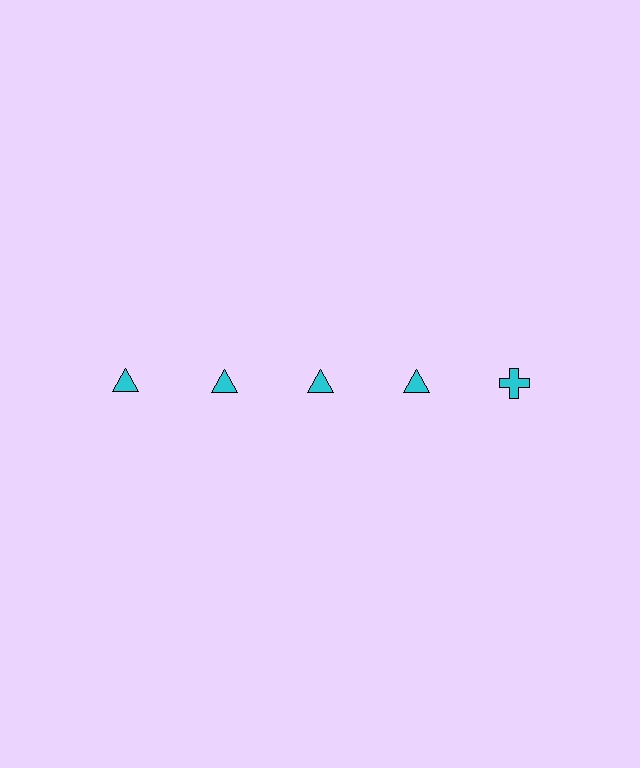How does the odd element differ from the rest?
It has a different shape: cross instead of triangle.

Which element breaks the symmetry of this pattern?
The cyan cross in the top row, rightmost column breaks the symmetry. All other shapes are cyan triangles.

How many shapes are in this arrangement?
There are 5 shapes arranged in a grid pattern.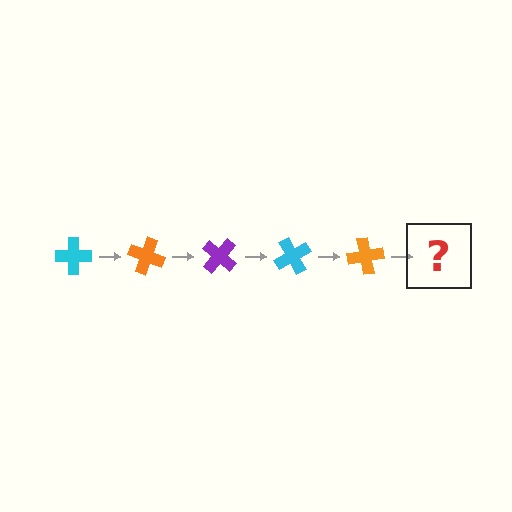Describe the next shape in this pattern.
It should be a purple cross, rotated 100 degrees from the start.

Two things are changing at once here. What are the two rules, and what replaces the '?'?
The two rules are that it rotates 20 degrees each step and the color cycles through cyan, orange, and purple. The '?' should be a purple cross, rotated 100 degrees from the start.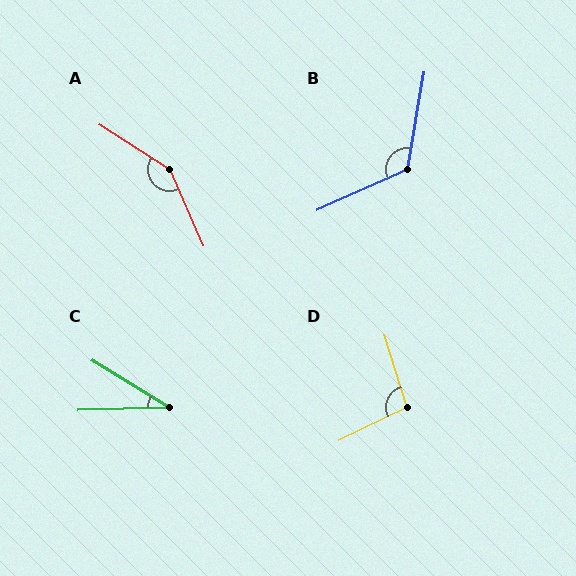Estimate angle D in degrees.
Approximately 99 degrees.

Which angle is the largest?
A, at approximately 146 degrees.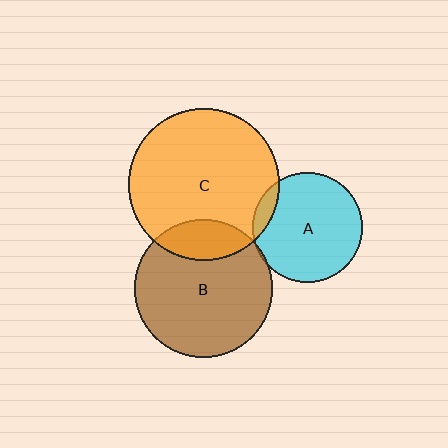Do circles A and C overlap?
Yes.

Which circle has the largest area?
Circle C (orange).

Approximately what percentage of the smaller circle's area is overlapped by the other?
Approximately 10%.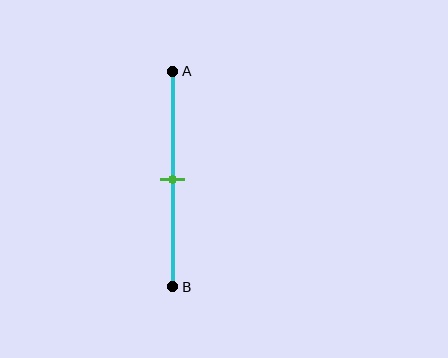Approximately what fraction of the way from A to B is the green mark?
The green mark is approximately 50% of the way from A to B.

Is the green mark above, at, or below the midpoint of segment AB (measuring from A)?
The green mark is approximately at the midpoint of segment AB.